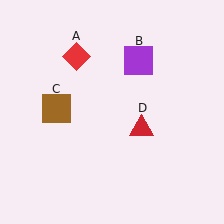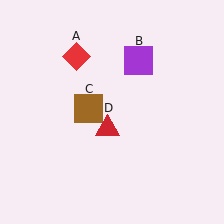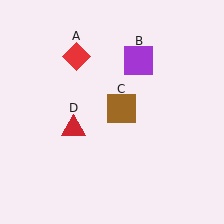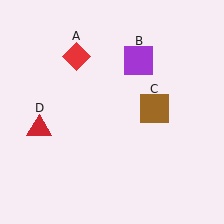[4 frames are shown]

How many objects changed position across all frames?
2 objects changed position: brown square (object C), red triangle (object D).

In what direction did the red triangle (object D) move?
The red triangle (object D) moved left.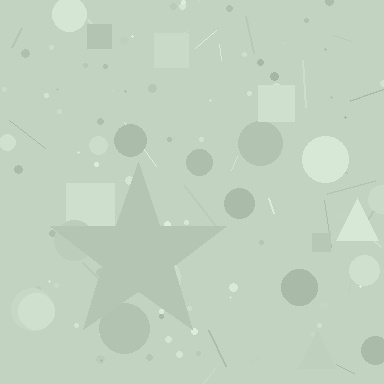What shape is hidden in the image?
A star is hidden in the image.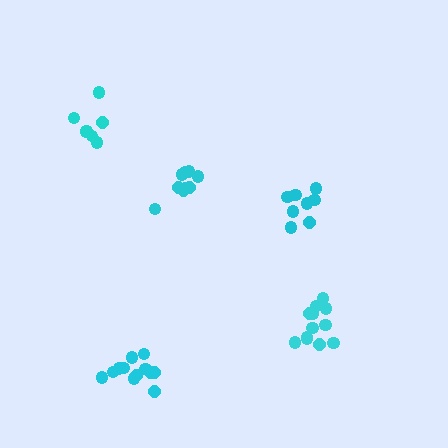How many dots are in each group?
Group 1: 8 dots, Group 2: 9 dots, Group 3: 7 dots, Group 4: 12 dots, Group 5: 12 dots (48 total).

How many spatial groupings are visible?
There are 5 spatial groupings.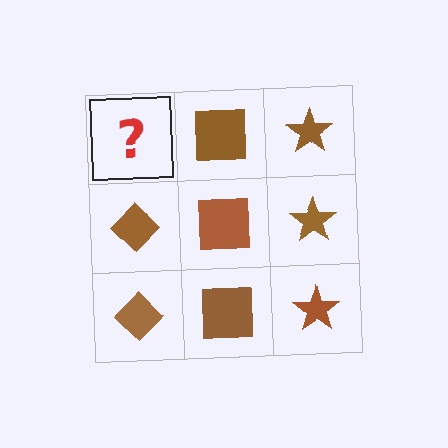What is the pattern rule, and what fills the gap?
The rule is that each column has a consistent shape. The gap should be filled with a brown diamond.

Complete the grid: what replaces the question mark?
The question mark should be replaced with a brown diamond.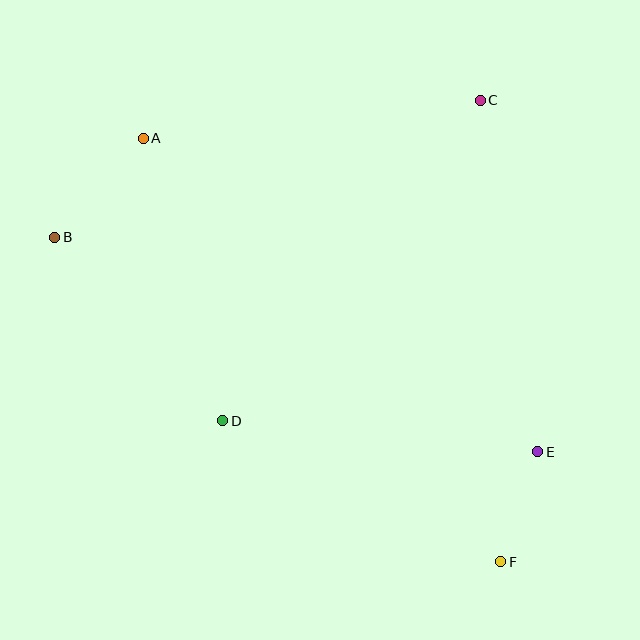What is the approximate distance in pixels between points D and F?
The distance between D and F is approximately 312 pixels.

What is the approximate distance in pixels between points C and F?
The distance between C and F is approximately 462 pixels.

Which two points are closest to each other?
Points E and F are closest to each other.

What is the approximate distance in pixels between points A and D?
The distance between A and D is approximately 294 pixels.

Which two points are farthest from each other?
Points A and F are farthest from each other.